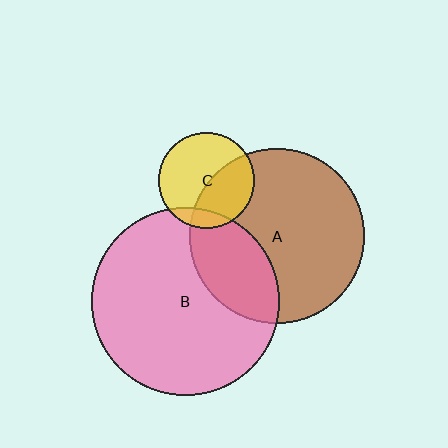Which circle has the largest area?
Circle B (pink).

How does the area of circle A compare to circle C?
Approximately 3.3 times.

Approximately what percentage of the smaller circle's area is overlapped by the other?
Approximately 10%.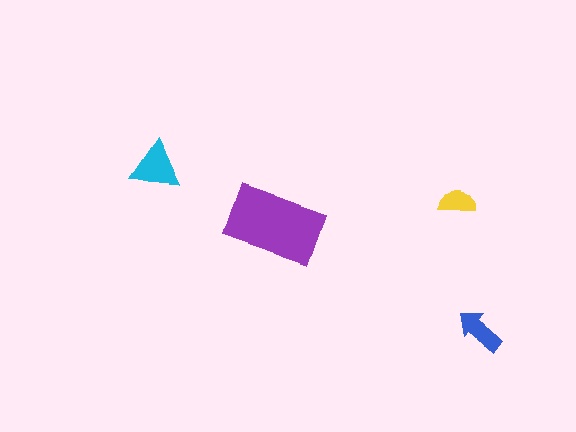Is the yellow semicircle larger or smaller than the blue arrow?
Smaller.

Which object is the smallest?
The yellow semicircle.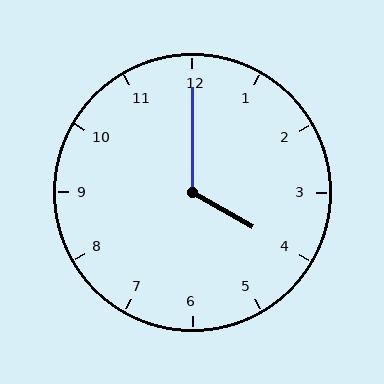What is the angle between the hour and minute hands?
Approximately 120 degrees.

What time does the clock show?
4:00.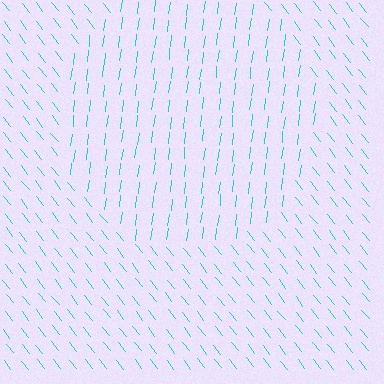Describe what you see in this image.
The image is filled with small cyan line segments. A circle region in the image has lines oriented differently from the surrounding lines, creating a visible texture boundary.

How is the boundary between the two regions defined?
The boundary is defined purely by a change in line orientation (approximately 45 degrees difference). All lines are the same color and thickness.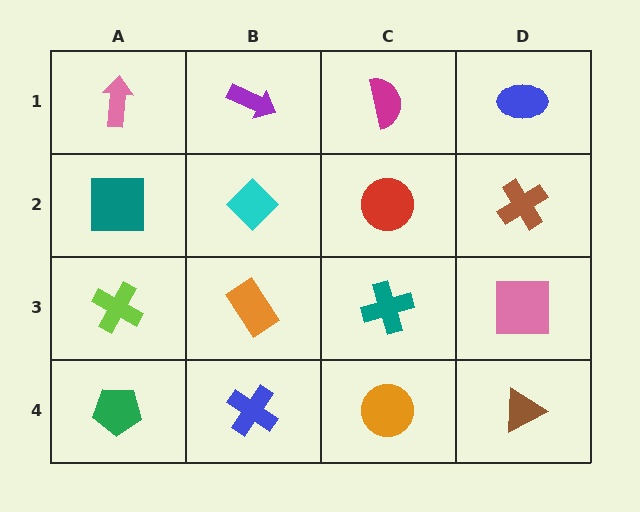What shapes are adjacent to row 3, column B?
A cyan diamond (row 2, column B), a blue cross (row 4, column B), a lime cross (row 3, column A), a teal cross (row 3, column C).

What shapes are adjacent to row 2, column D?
A blue ellipse (row 1, column D), a pink square (row 3, column D), a red circle (row 2, column C).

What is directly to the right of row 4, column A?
A blue cross.